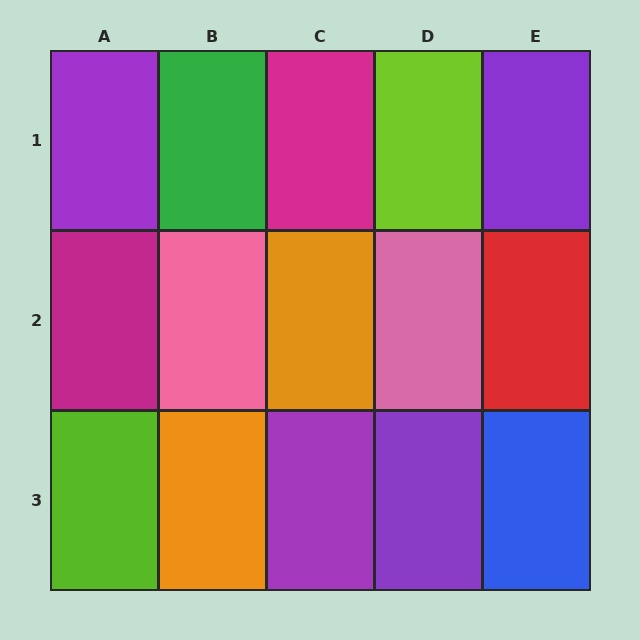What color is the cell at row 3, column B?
Orange.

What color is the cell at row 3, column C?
Purple.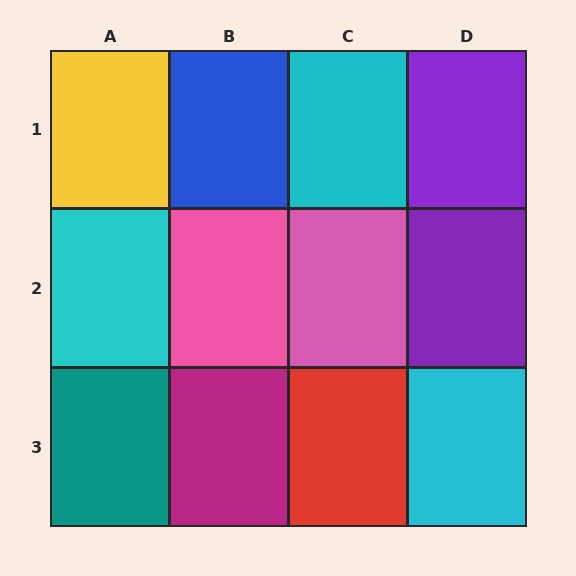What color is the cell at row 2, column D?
Purple.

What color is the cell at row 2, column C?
Pink.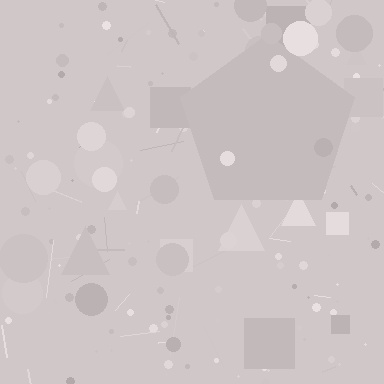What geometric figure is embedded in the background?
A pentagon is embedded in the background.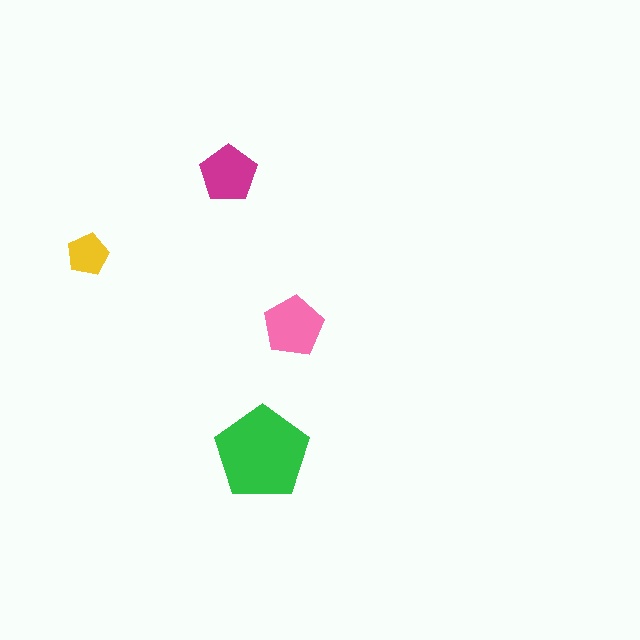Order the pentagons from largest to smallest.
the green one, the pink one, the magenta one, the yellow one.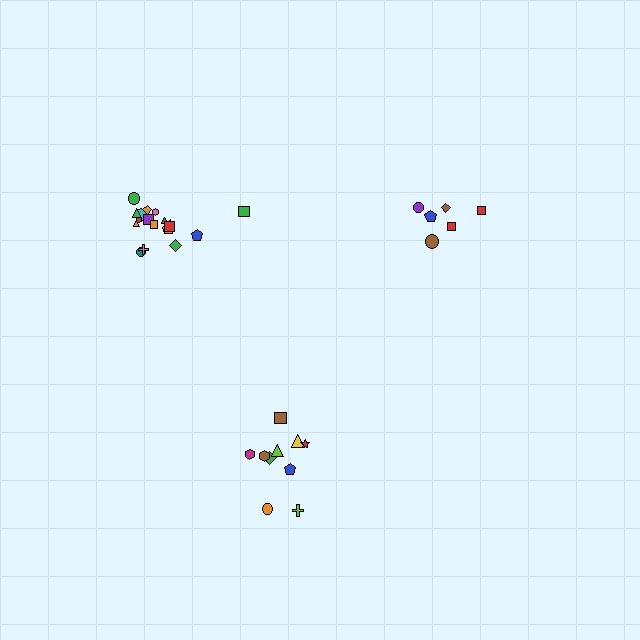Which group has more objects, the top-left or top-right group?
The top-left group.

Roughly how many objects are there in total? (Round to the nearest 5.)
Roughly 35 objects in total.